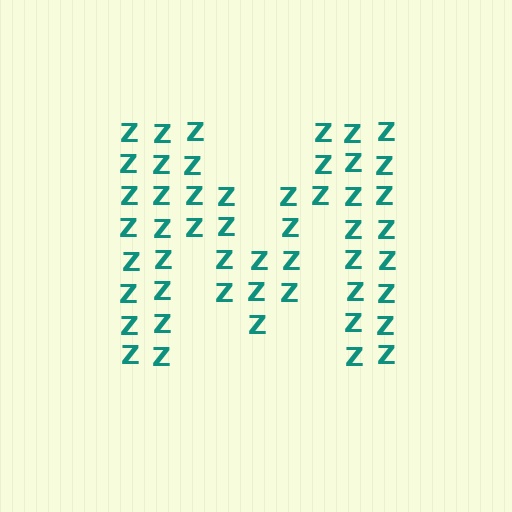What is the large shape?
The large shape is the letter M.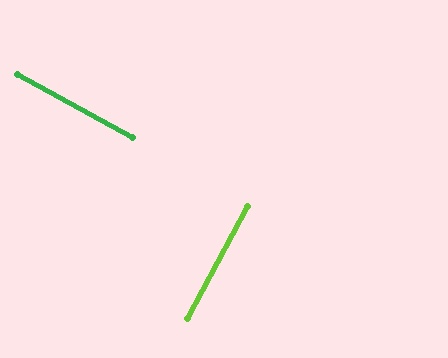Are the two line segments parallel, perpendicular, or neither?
Perpendicular — they meet at approximately 89°.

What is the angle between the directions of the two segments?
Approximately 89 degrees.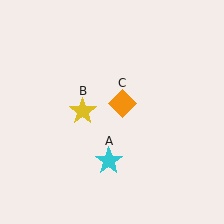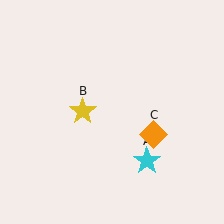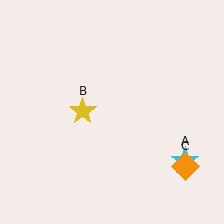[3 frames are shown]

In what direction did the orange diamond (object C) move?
The orange diamond (object C) moved down and to the right.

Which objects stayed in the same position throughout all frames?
Yellow star (object B) remained stationary.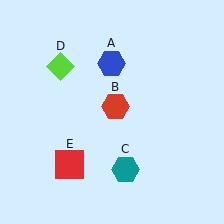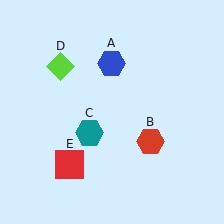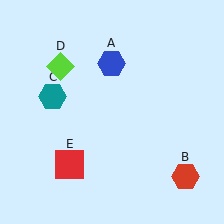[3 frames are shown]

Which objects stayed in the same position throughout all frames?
Blue hexagon (object A) and lime diamond (object D) and red square (object E) remained stationary.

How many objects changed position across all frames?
2 objects changed position: red hexagon (object B), teal hexagon (object C).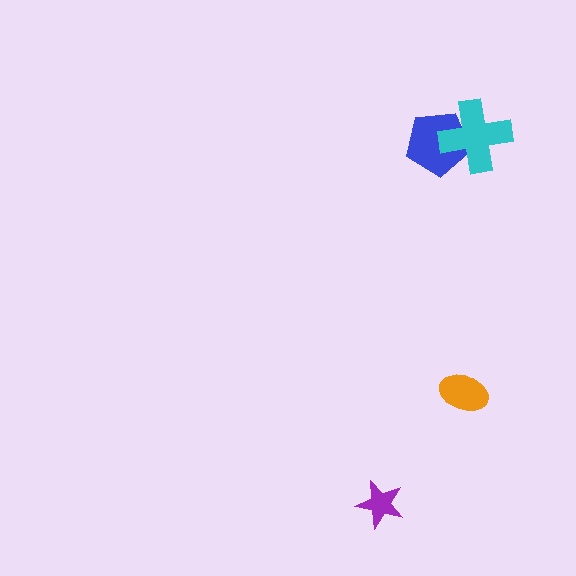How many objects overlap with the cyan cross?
1 object overlaps with the cyan cross.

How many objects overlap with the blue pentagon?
1 object overlaps with the blue pentagon.